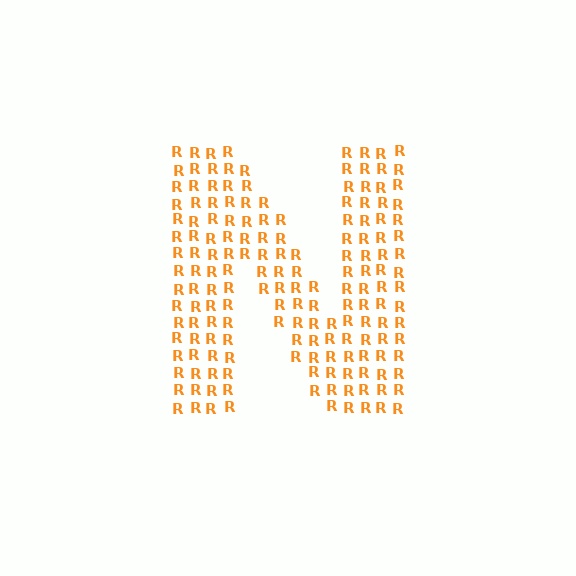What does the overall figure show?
The overall figure shows the letter N.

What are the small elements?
The small elements are letter R's.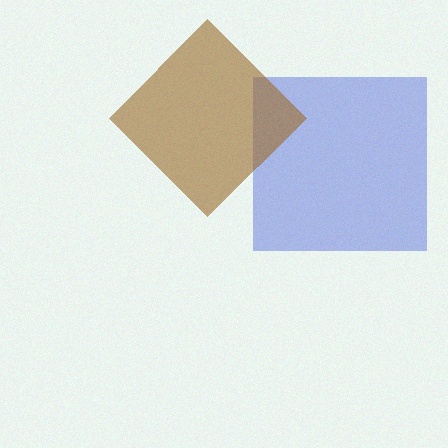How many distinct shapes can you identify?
There are 2 distinct shapes: a blue square, a brown diamond.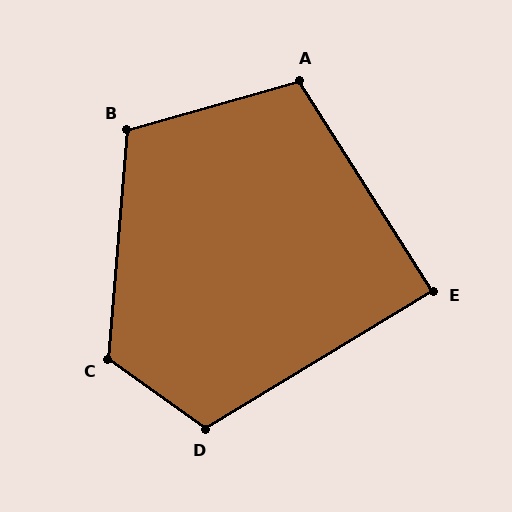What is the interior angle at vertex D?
Approximately 113 degrees (obtuse).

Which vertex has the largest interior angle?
C, at approximately 121 degrees.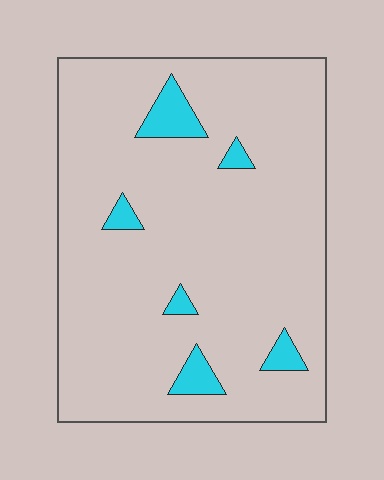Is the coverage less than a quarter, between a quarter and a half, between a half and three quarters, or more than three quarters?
Less than a quarter.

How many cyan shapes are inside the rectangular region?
6.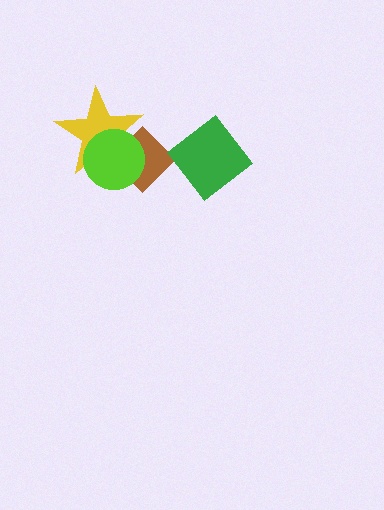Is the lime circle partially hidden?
No, no other shape covers it.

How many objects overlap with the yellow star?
2 objects overlap with the yellow star.